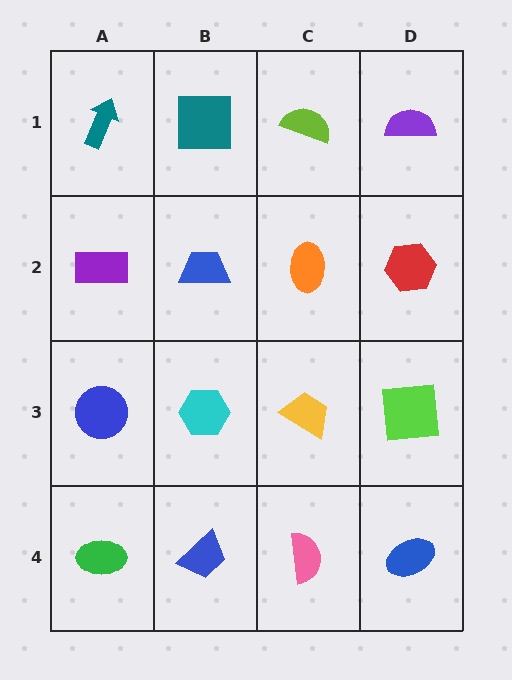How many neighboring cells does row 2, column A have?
3.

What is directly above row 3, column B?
A blue trapezoid.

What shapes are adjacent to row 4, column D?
A lime square (row 3, column D), a pink semicircle (row 4, column C).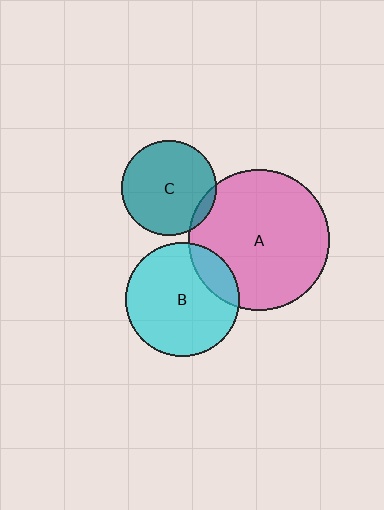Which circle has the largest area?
Circle A (pink).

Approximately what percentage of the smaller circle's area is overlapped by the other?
Approximately 5%.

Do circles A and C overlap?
Yes.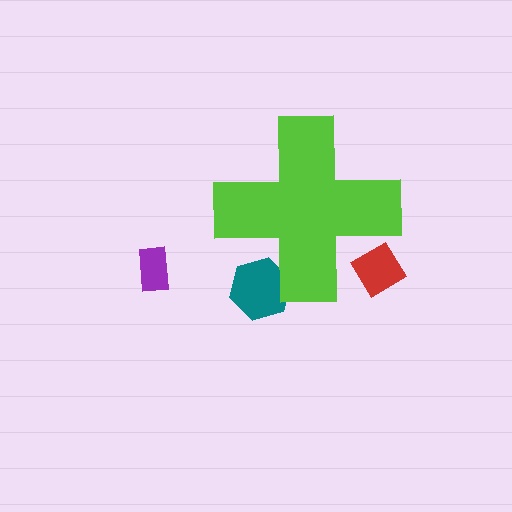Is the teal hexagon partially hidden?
Yes, the teal hexagon is partially hidden behind the lime cross.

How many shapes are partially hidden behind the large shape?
2 shapes are partially hidden.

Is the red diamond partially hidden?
Yes, the red diamond is partially hidden behind the lime cross.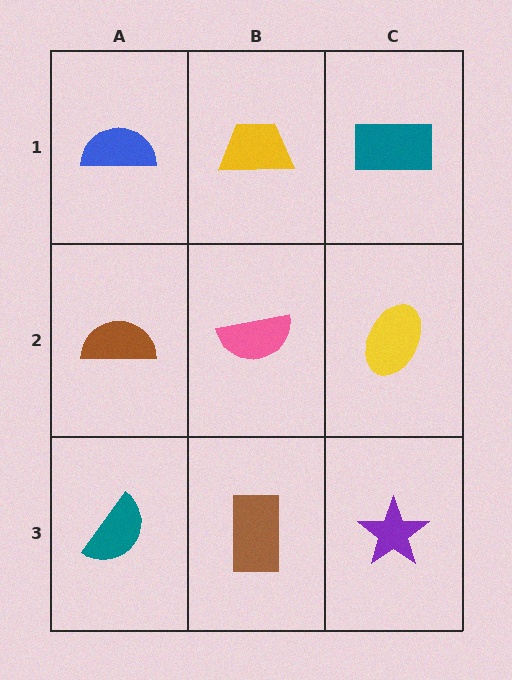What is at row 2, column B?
A pink semicircle.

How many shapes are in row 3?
3 shapes.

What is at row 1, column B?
A yellow trapezoid.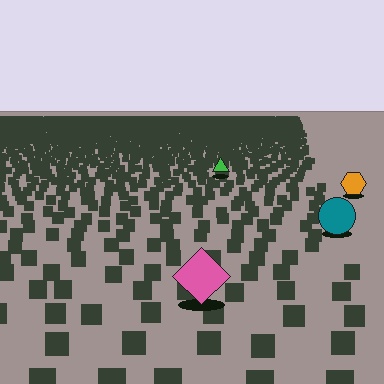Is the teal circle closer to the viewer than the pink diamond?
No. The pink diamond is closer — you can tell from the texture gradient: the ground texture is coarser near it.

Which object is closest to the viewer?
The pink diamond is closest. The texture marks near it are larger and more spread out.